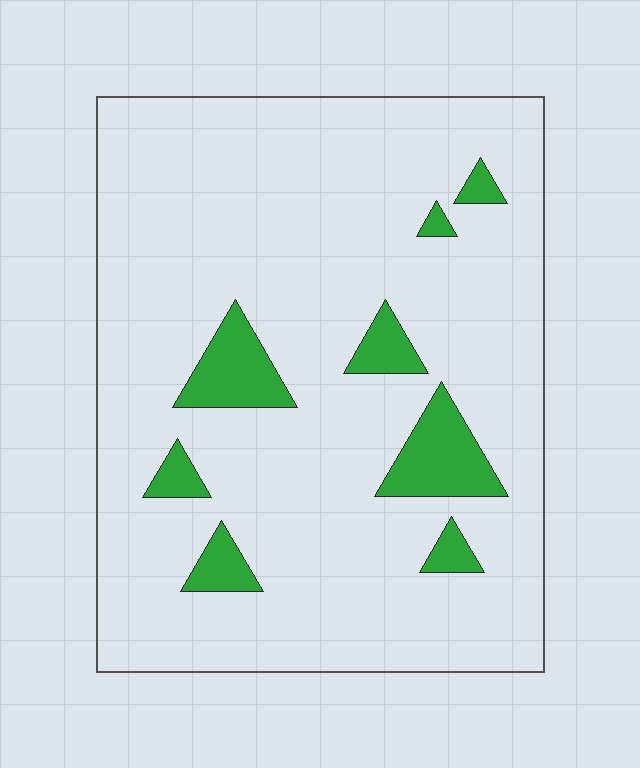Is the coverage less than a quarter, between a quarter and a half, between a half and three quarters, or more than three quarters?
Less than a quarter.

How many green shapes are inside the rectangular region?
8.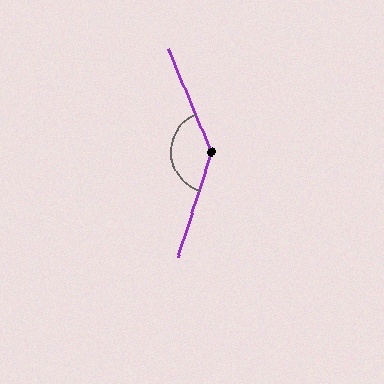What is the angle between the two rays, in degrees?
Approximately 140 degrees.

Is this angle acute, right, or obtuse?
It is obtuse.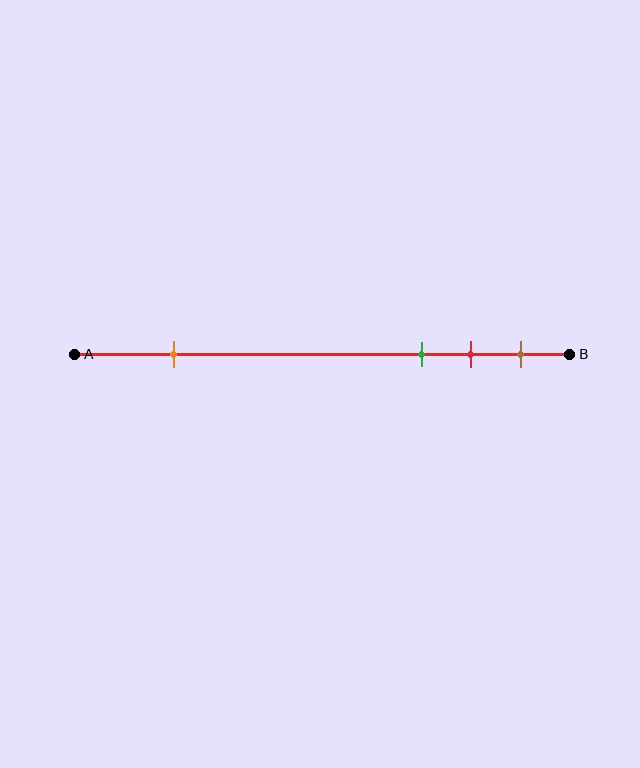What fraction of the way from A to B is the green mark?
The green mark is approximately 70% (0.7) of the way from A to B.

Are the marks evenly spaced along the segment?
No, the marks are not evenly spaced.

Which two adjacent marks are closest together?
The red and brown marks are the closest adjacent pair.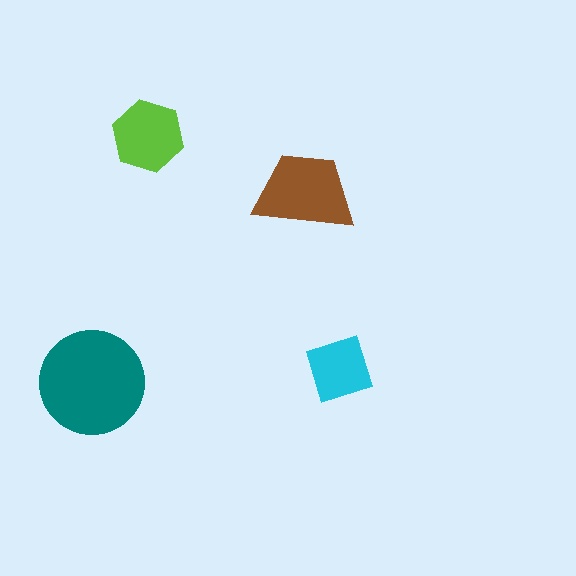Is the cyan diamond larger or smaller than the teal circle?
Smaller.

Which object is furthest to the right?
The cyan diamond is rightmost.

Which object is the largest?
The teal circle.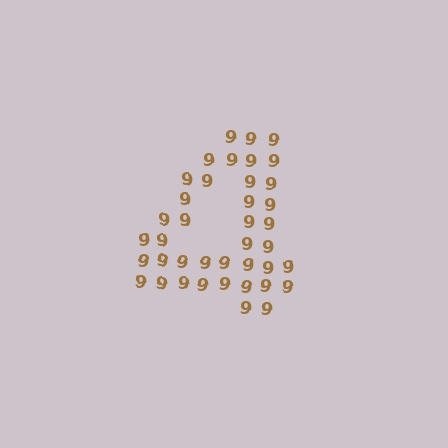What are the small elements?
The small elements are digit 9's.